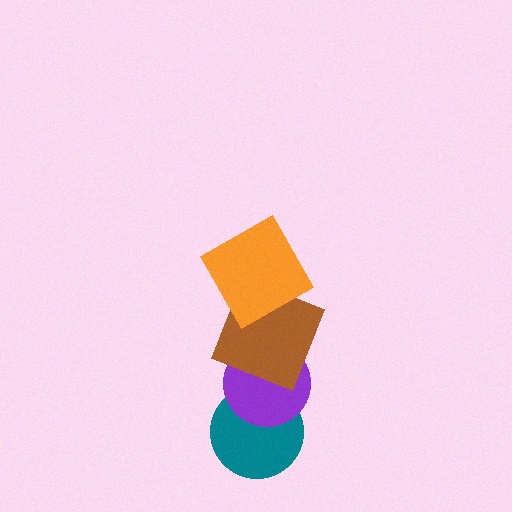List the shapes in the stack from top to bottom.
From top to bottom: the orange square, the brown square, the purple circle, the teal circle.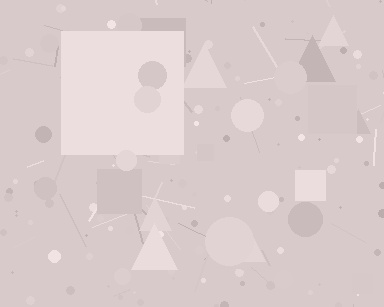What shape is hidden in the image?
A square is hidden in the image.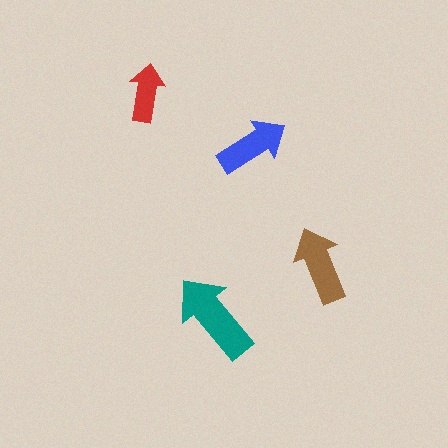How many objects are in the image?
There are 4 objects in the image.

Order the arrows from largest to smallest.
the teal one, the brown one, the blue one, the red one.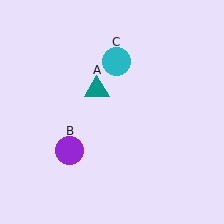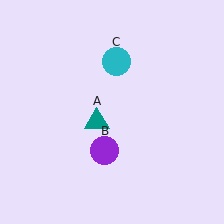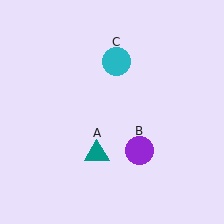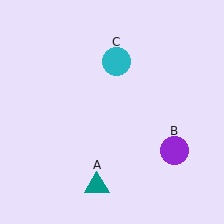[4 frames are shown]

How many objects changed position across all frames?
2 objects changed position: teal triangle (object A), purple circle (object B).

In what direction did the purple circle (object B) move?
The purple circle (object B) moved right.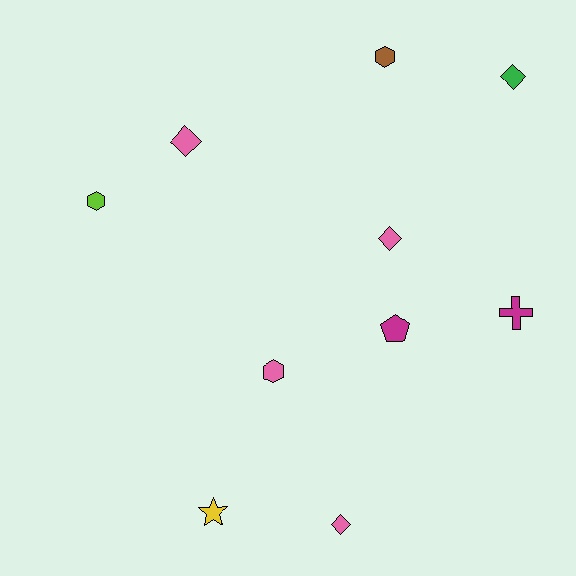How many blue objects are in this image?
There are no blue objects.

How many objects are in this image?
There are 10 objects.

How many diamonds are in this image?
There are 4 diamonds.